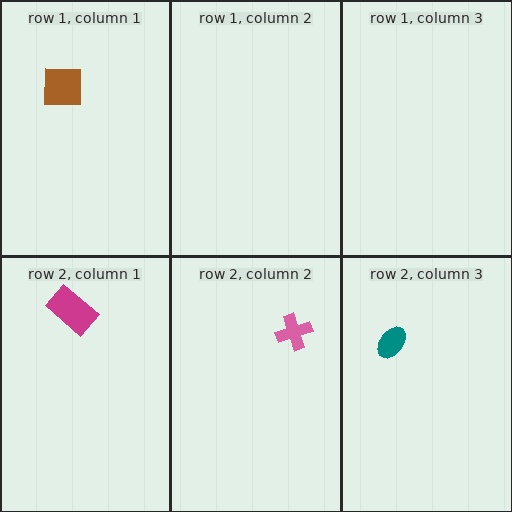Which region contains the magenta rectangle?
The row 2, column 1 region.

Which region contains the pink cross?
The row 2, column 2 region.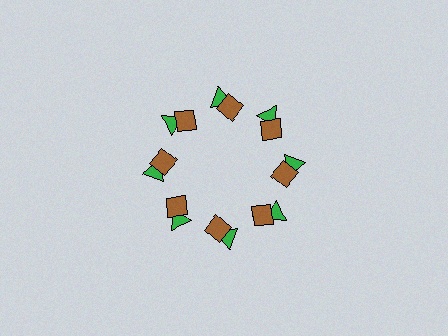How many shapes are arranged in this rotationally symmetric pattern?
There are 16 shapes, arranged in 8 groups of 2.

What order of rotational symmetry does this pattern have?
This pattern has 8-fold rotational symmetry.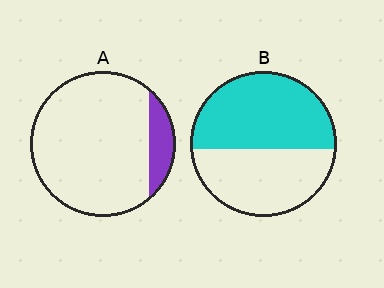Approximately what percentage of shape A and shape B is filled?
A is approximately 15% and B is approximately 55%.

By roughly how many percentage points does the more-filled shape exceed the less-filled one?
By roughly 40 percentage points (B over A).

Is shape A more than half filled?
No.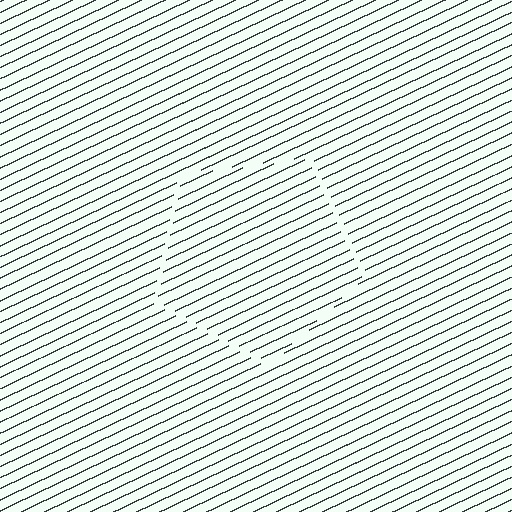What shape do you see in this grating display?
An illusory pentagon. The interior of the shape contains the same grating, shifted by half a period — the contour is defined by the phase discontinuity where line-ends from the inner and outer gratings abut.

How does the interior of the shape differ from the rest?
The interior of the shape contains the same grating, shifted by half a period — the contour is defined by the phase discontinuity where line-ends from the inner and outer gratings abut.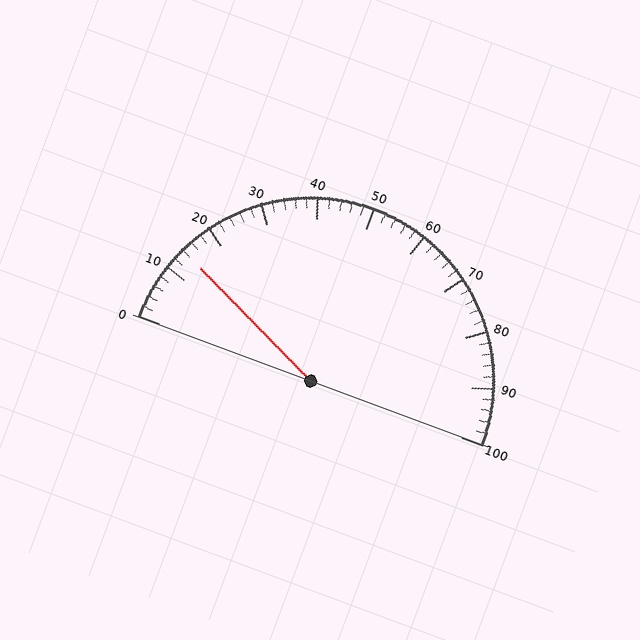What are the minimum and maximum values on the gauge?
The gauge ranges from 0 to 100.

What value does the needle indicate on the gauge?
The needle indicates approximately 14.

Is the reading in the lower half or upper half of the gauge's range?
The reading is in the lower half of the range (0 to 100).